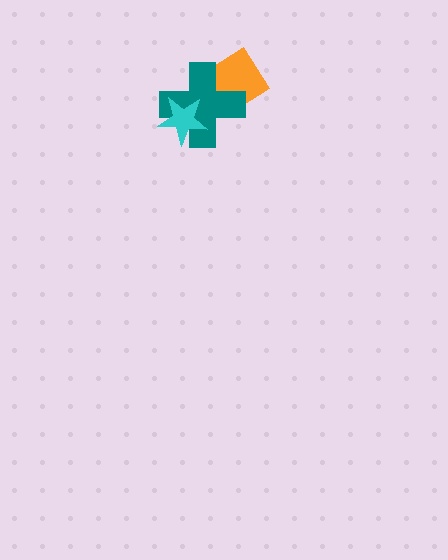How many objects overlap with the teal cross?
2 objects overlap with the teal cross.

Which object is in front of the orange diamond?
The teal cross is in front of the orange diamond.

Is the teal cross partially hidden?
Yes, it is partially covered by another shape.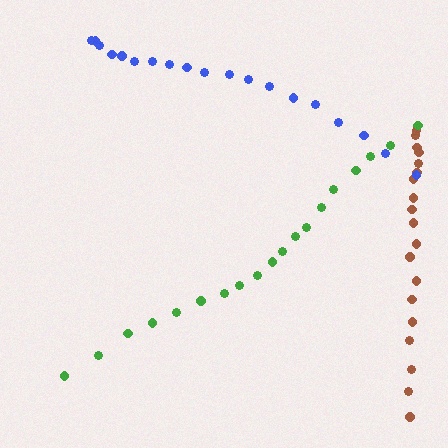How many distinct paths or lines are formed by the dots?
There are 3 distinct paths.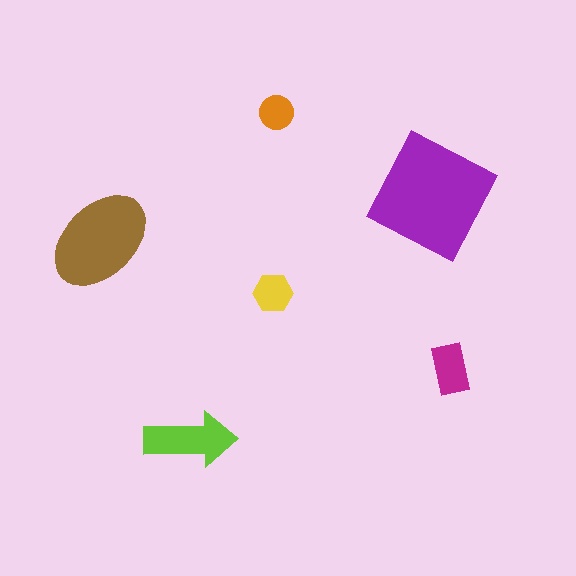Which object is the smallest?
The orange circle.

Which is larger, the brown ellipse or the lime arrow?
The brown ellipse.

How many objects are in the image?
There are 6 objects in the image.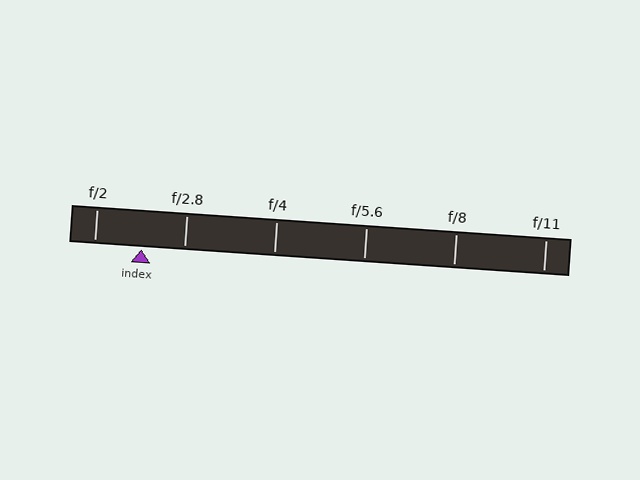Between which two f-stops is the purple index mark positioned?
The index mark is between f/2 and f/2.8.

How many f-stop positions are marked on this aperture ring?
There are 6 f-stop positions marked.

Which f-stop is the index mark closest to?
The index mark is closest to f/2.8.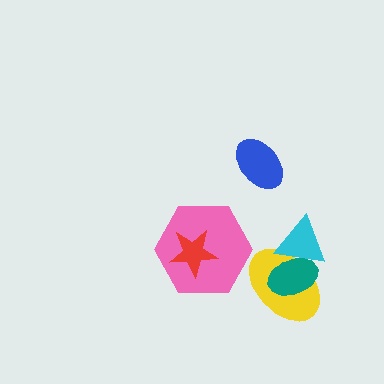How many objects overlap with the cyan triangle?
2 objects overlap with the cyan triangle.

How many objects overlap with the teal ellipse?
2 objects overlap with the teal ellipse.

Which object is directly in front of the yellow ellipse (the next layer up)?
The teal ellipse is directly in front of the yellow ellipse.